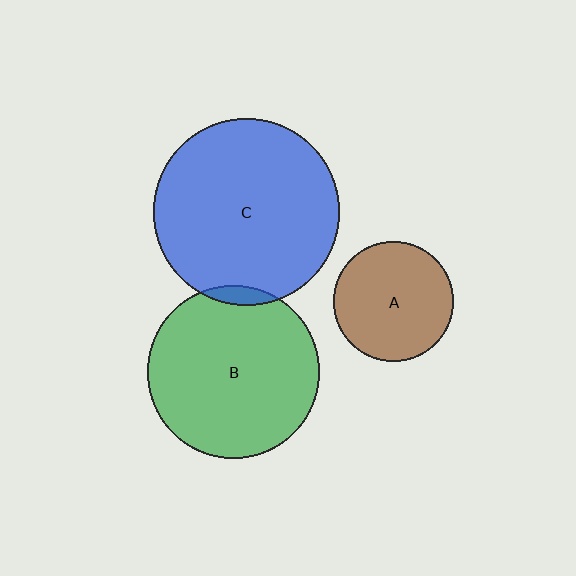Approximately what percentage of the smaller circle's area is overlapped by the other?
Approximately 5%.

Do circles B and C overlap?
Yes.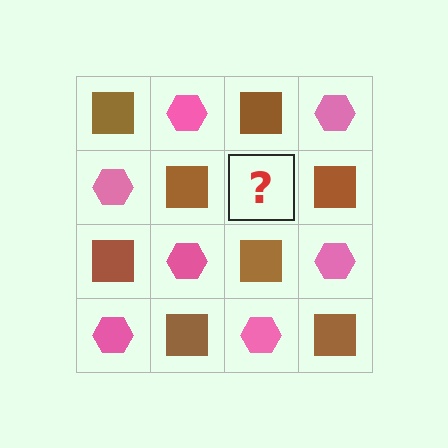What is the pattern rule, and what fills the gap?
The rule is that it alternates brown square and pink hexagon in a checkerboard pattern. The gap should be filled with a pink hexagon.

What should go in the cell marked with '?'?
The missing cell should contain a pink hexagon.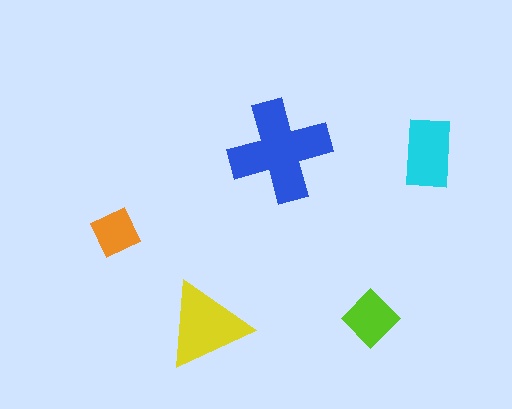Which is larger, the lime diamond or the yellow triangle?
The yellow triangle.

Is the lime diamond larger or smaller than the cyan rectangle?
Smaller.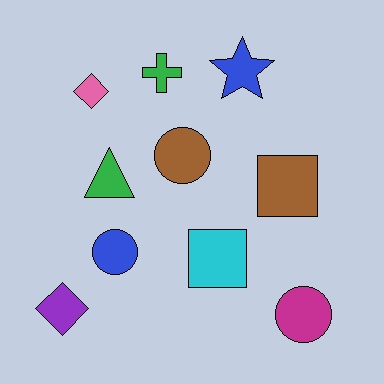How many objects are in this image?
There are 10 objects.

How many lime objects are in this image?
There are no lime objects.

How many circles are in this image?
There are 3 circles.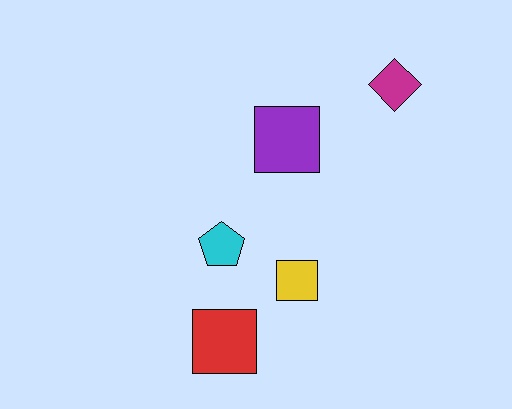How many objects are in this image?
There are 5 objects.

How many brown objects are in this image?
There are no brown objects.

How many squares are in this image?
There are 3 squares.